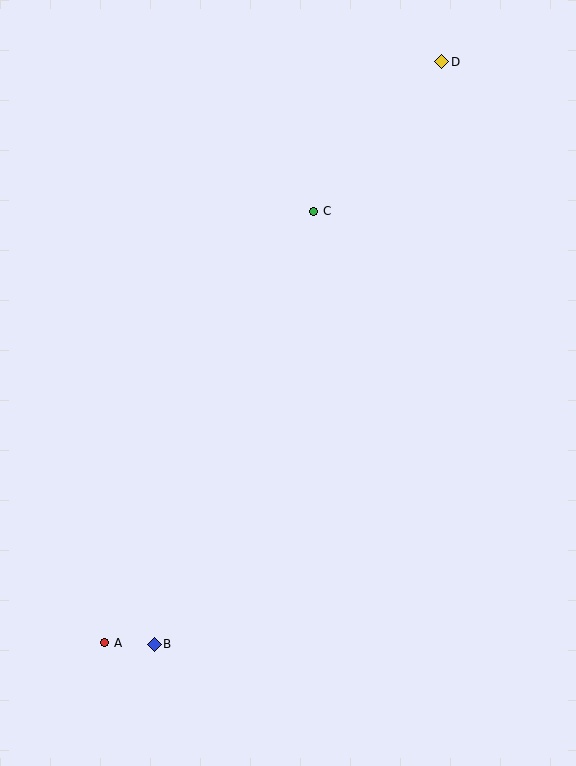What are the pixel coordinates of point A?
Point A is at (105, 643).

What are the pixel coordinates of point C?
Point C is at (314, 211).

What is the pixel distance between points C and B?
The distance between C and B is 461 pixels.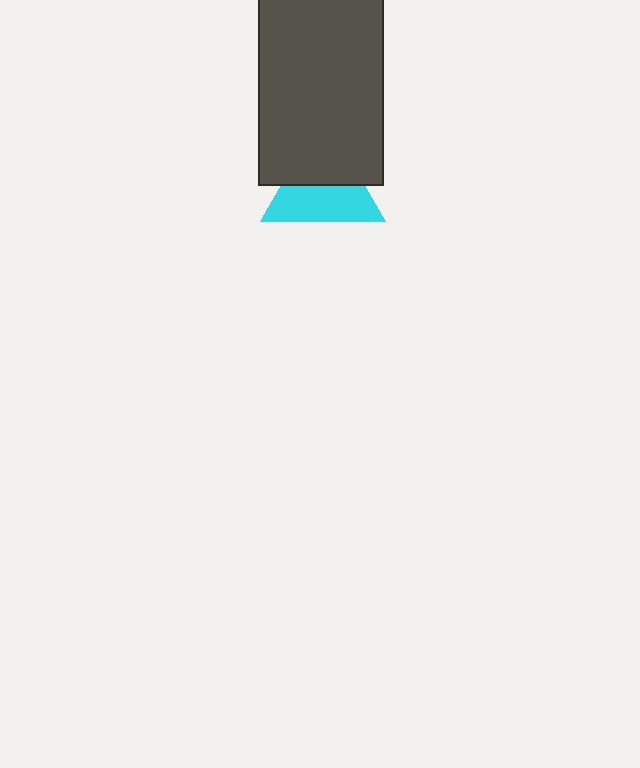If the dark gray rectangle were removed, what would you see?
You would see the complete cyan triangle.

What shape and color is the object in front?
The object in front is a dark gray rectangle.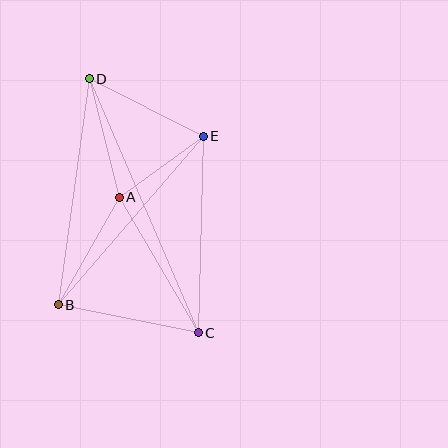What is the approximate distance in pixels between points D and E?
The distance between D and E is approximately 128 pixels.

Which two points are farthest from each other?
Points C and D are farthest from each other.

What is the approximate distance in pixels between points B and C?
The distance between B and C is approximately 143 pixels.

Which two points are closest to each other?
Points A and E are closest to each other.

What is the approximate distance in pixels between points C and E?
The distance between C and E is approximately 196 pixels.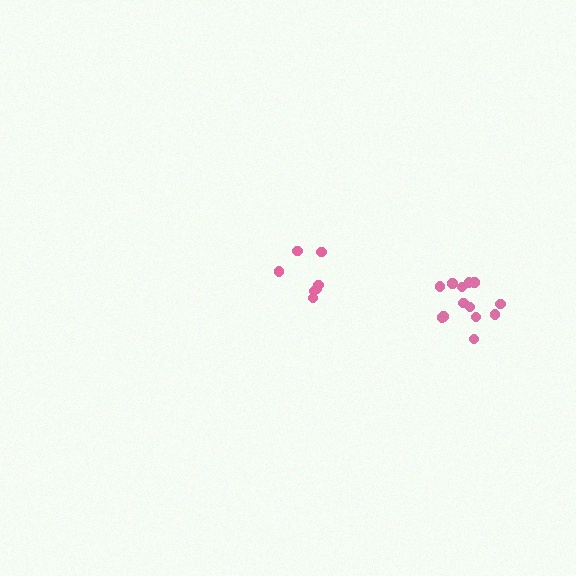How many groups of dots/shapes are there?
There are 2 groups.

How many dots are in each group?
Group 1: 13 dots, Group 2: 7 dots (20 total).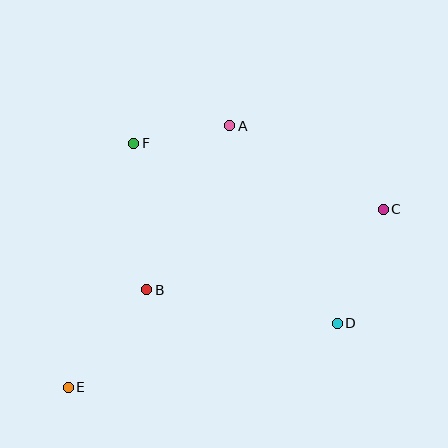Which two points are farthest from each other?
Points C and E are farthest from each other.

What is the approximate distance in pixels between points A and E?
The distance between A and E is approximately 307 pixels.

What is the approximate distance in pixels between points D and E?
The distance between D and E is approximately 277 pixels.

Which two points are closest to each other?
Points A and F are closest to each other.